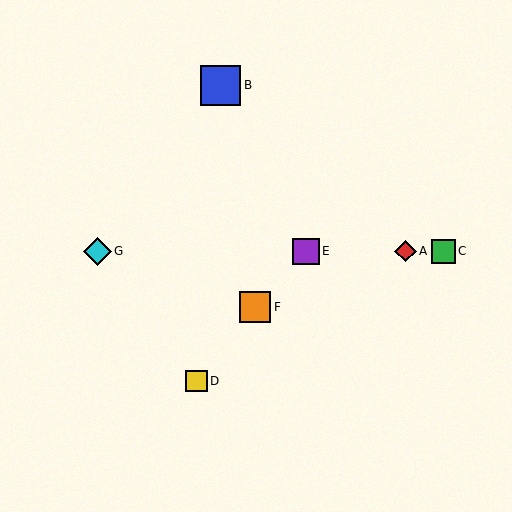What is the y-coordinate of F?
Object F is at y≈307.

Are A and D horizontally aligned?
No, A is at y≈251 and D is at y≈381.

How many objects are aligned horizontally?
4 objects (A, C, E, G) are aligned horizontally.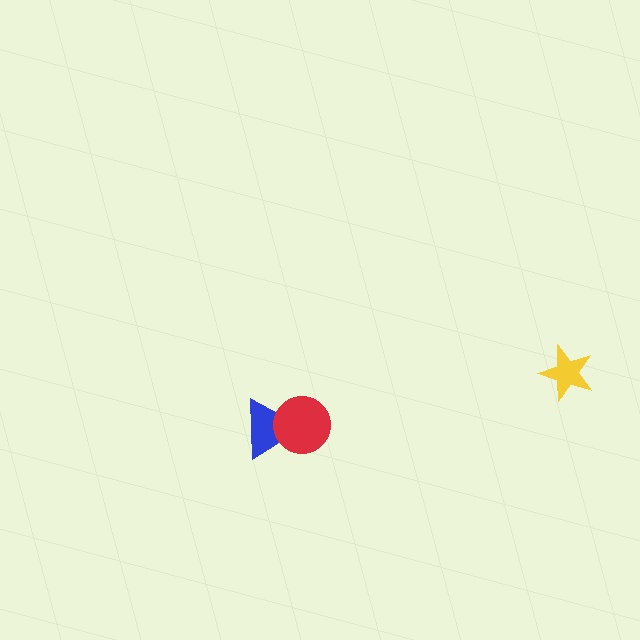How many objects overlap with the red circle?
1 object overlaps with the red circle.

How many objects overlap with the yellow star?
0 objects overlap with the yellow star.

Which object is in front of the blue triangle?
The red circle is in front of the blue triangle.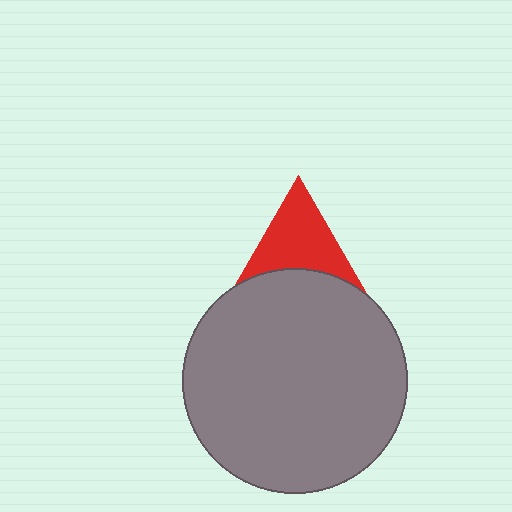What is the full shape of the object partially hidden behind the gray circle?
The partially hidden object is a red triangle.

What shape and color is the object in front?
The object in front is a gray circle.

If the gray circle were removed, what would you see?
You would see the complete red triangle.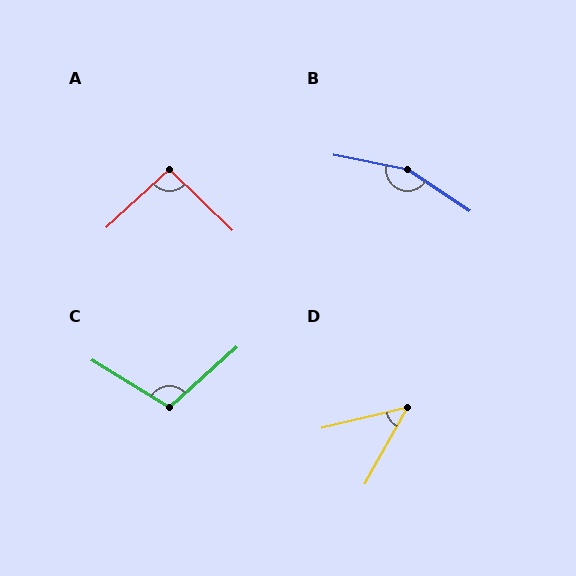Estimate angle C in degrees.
Approximately 107 degrees.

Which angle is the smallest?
D, at approximately 47 degrees.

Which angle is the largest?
B, at approximately 157 degrees.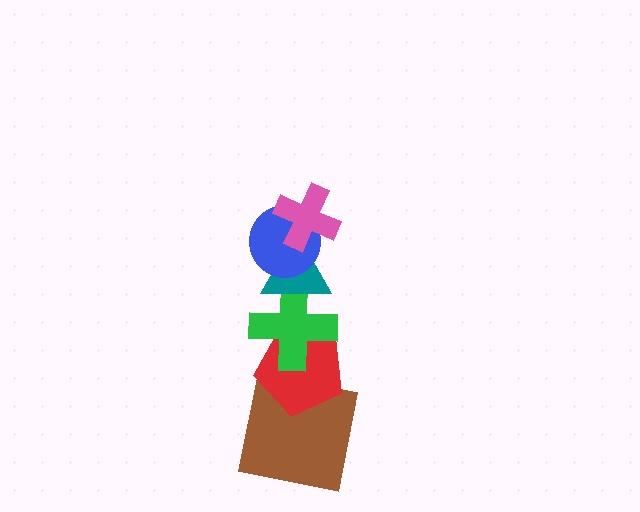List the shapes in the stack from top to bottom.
From top to bottom: the pink cross, the blue circle, the teal triangle, the green cross, the red pentagon, the brown square.